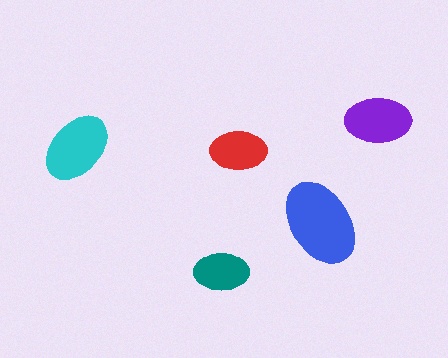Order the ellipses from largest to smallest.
the blue one, the cyan one, the purple one, the red one, the teal one.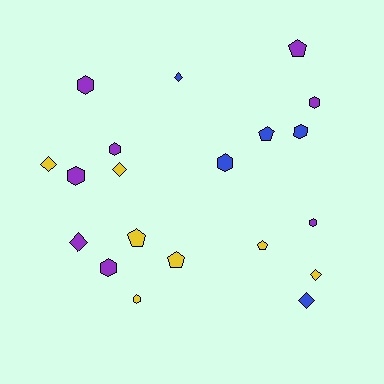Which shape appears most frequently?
Hexagon, with 9 objects.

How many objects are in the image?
There are 20 objects.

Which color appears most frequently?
Purple, with 8 objects.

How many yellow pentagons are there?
There are 3 yellow pentagons.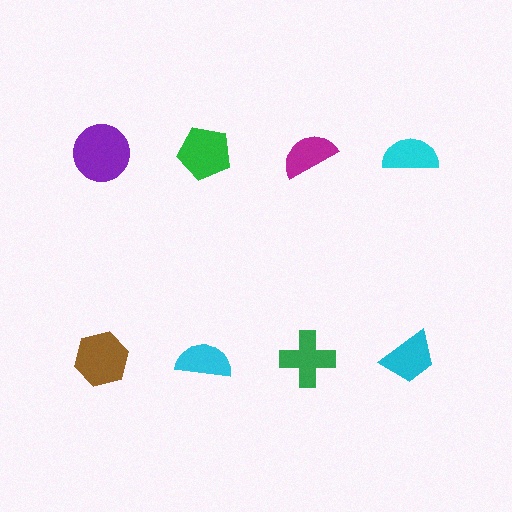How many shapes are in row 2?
4 shapes.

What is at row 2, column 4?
A cyan trapezoid.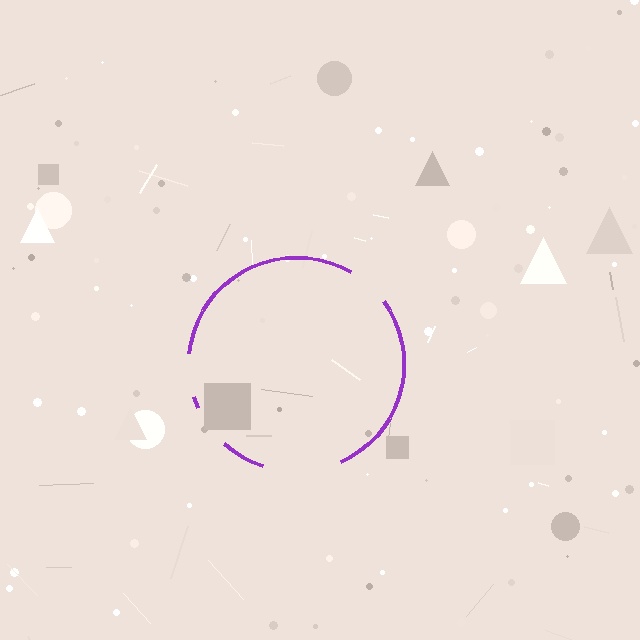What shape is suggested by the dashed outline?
The dashed outline suggests a circle.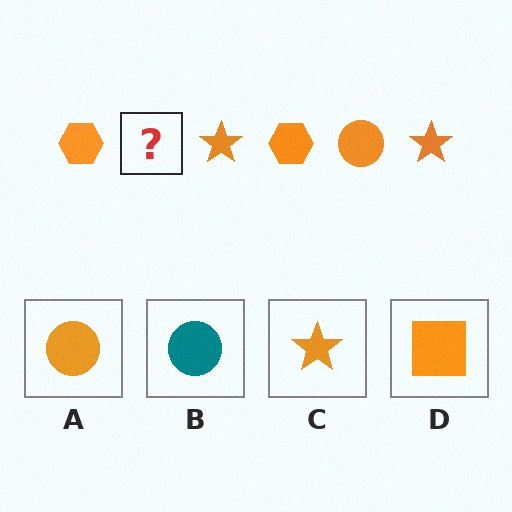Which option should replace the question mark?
Option A.